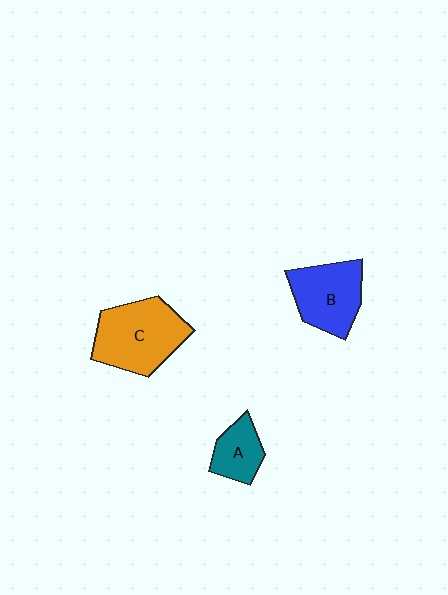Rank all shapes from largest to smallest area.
From largest to smallest: C (orange), B (blue), A (teal).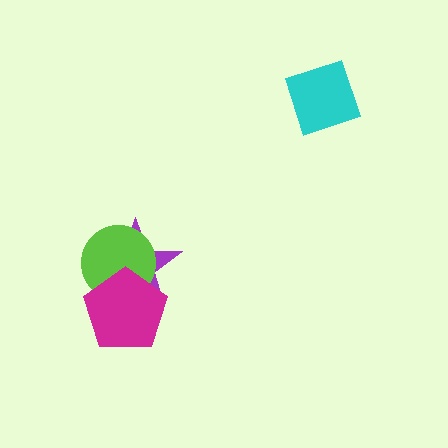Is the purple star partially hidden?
Yes, it is partially covered by another shape.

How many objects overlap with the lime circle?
2 objects overlap with the lime circle.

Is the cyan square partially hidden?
No, no other shape covers it.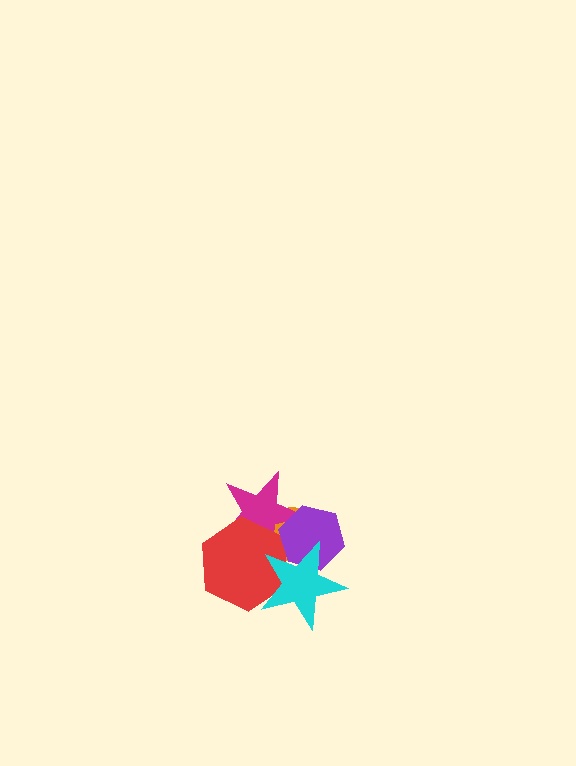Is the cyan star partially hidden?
No, no other shape covers it.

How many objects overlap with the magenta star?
4 objects overlap with the magenta star.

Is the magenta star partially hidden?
Yes, it is partially covered by another shape.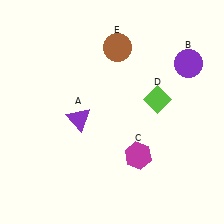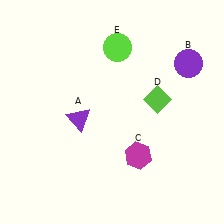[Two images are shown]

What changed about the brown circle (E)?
In Image 1, E is brown. In Image 2, it changed to lime.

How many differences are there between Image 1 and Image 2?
There is 1 difference between the two images.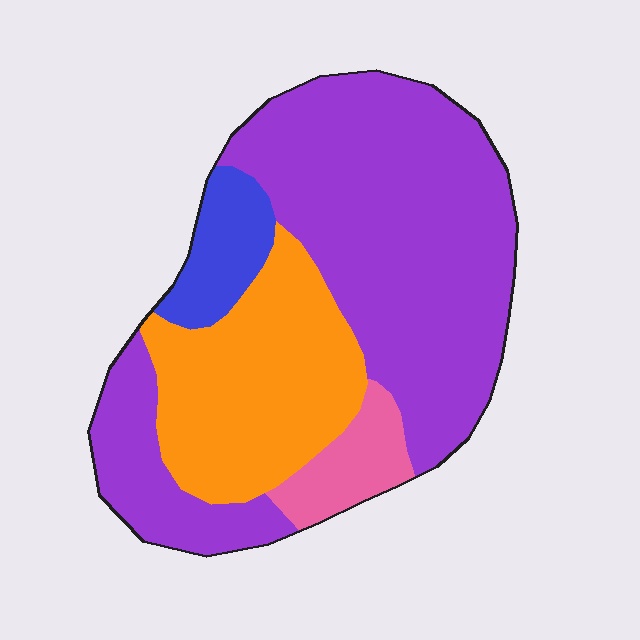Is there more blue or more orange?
Orange.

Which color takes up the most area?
Purple, at roughly 60%.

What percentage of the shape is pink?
Pink covers 7% of the shape.